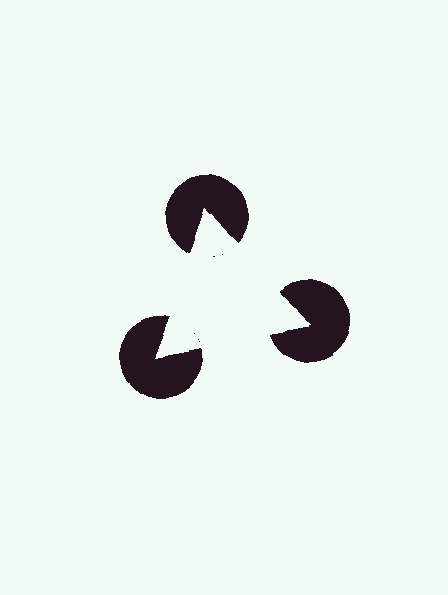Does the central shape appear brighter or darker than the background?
It typically appears slightly brighter than the background, even though no actual brightness change is drawn.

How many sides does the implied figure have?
3 sides.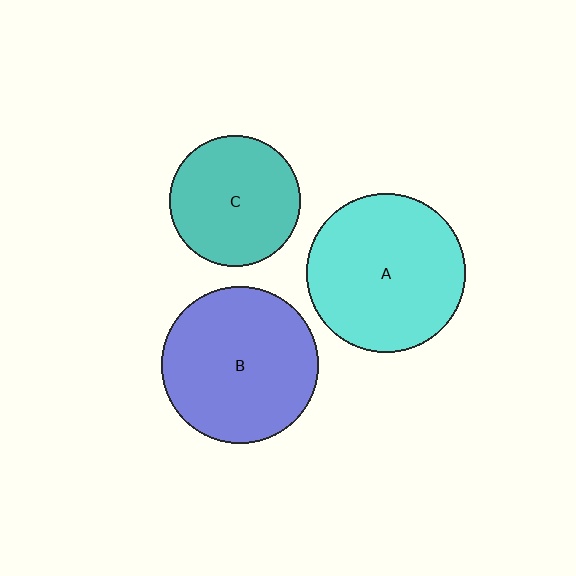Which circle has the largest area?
Circle A (cyan).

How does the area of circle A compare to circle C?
Approximately 1.5 times.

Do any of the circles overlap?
No, none of the circles overlap.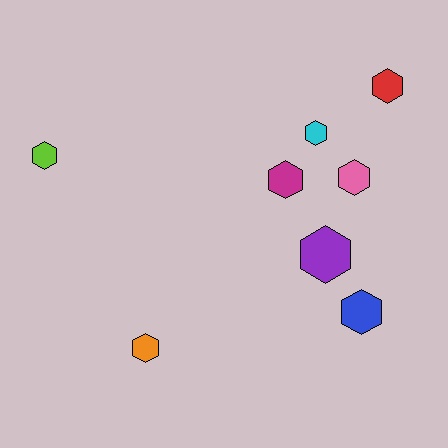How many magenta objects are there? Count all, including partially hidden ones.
There is 1 magenta object.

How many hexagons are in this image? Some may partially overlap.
There are 8 hexagons.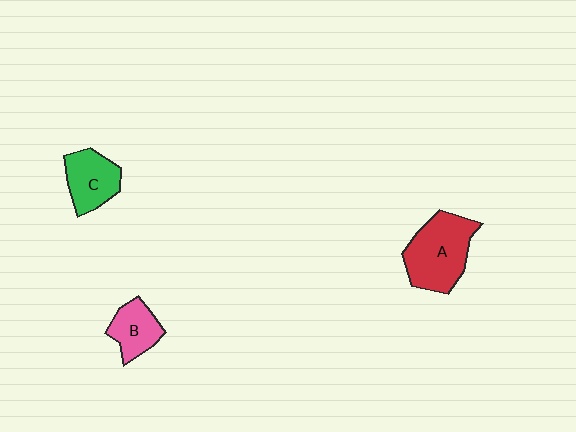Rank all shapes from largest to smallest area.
From largest to smallest: A (red), C (green), B (pink).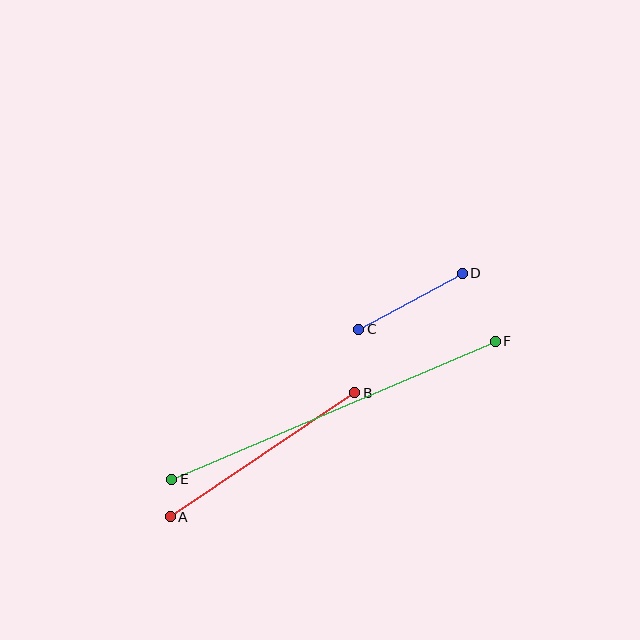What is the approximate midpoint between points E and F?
The midpoint is at approximately (334, 410) pixels.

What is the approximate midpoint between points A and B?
The midpoint is at approximately (262, 455) pixels.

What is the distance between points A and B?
The distance is approximately 222 pixels.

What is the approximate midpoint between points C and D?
The midpoint is at approximately (411, 301) pixels.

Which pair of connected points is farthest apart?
Points E and F are farthest apart.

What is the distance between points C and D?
The distance is approximately 118 pixels.